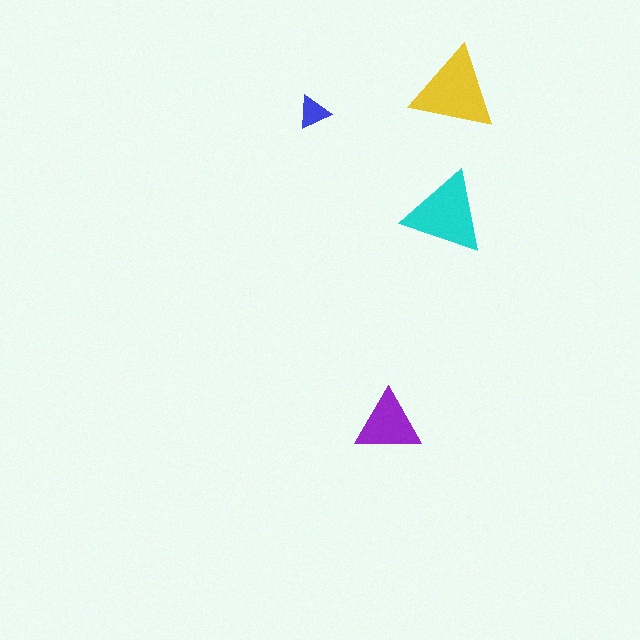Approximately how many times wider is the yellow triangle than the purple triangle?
About 1.5 times wider.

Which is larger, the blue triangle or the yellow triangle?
The yellow one.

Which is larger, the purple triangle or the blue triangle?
The purple one.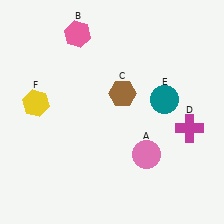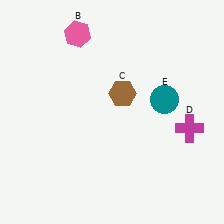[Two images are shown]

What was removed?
The yellow hexagon (F), the pink circle (A) were removed in Image 2.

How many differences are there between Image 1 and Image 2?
There are 2 differences between the two images.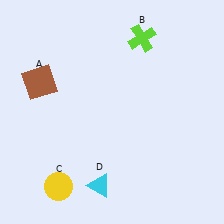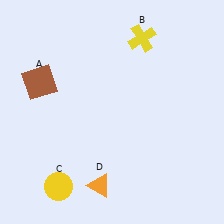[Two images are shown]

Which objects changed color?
B changed from lime to yellow. D changed from cyan to orange.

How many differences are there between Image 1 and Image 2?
There are 2 differences between the two images.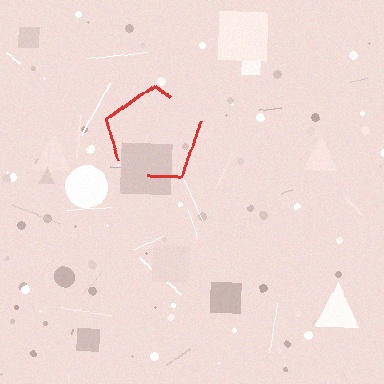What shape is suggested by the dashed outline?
The dashed outline suggests a pentagon.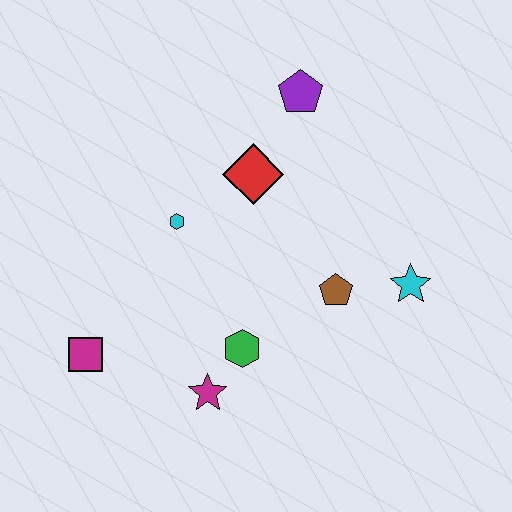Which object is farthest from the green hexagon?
The purple pentagon is farthest from the green hexagon.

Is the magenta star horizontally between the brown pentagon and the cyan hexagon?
Yes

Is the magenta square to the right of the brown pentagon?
No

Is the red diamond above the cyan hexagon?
Yes